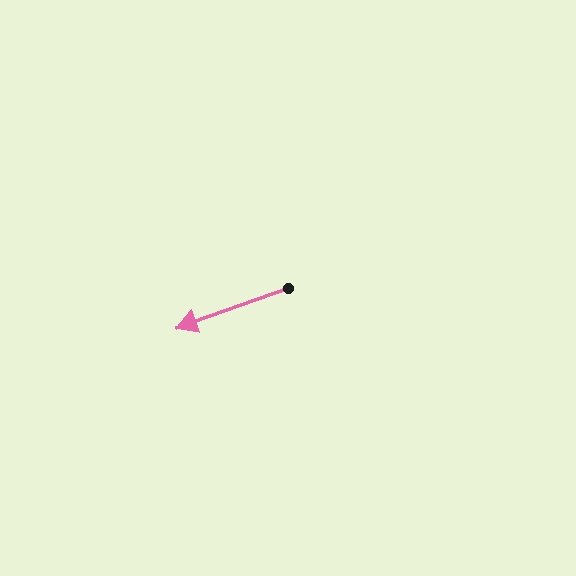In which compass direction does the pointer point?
West.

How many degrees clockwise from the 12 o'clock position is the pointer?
Approximately 250 degrees.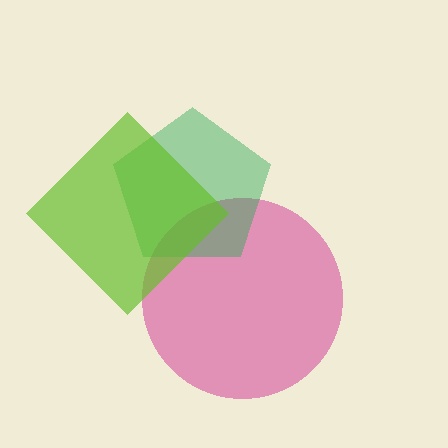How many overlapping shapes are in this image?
There are 3 overlapping shapes in the image.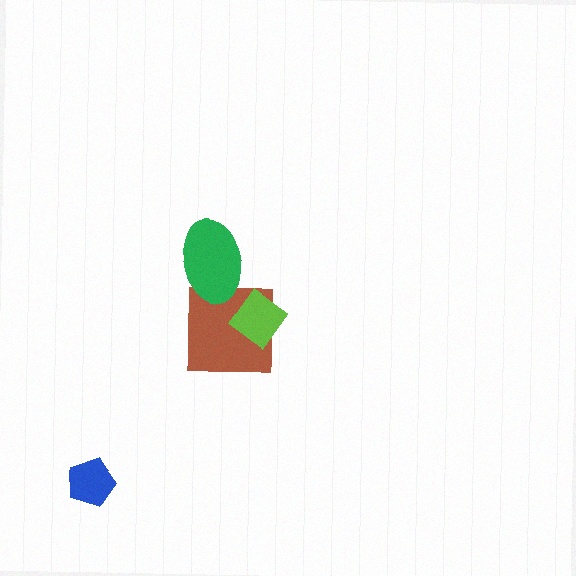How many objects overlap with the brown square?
2 objects overlap with the brown square.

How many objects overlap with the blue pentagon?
0 objects overlap with the blue pentagon.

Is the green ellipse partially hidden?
No, no other shape covers it.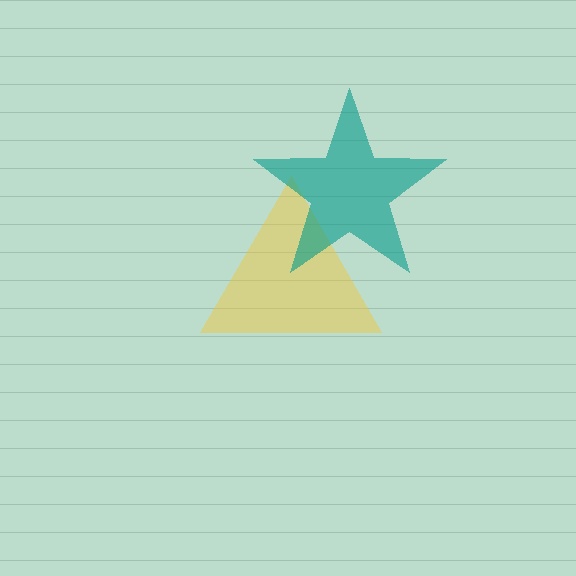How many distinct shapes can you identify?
There are 2 distinct shapes: a yellow triangle, a teal star.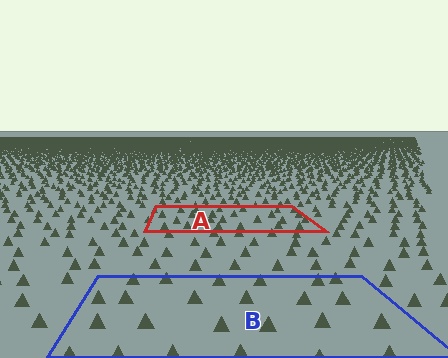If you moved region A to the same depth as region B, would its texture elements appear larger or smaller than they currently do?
They would appear larger. At a closer depth, the same texture elements are projected at a bigger on-screen size.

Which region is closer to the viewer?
Region B is closer. The texture elements there are larger and more spread out.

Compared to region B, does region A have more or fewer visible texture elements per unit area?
Region A has more texture elements per unit area — they are packed more densely because it is farther away.